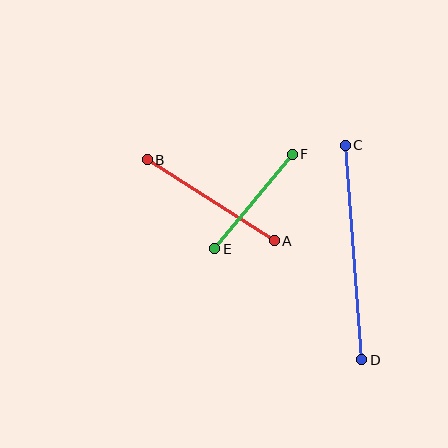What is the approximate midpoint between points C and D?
The midpoint is at approximately (353, 252) pixels.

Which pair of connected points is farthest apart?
Points C and D are farthest apart.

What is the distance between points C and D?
The distance is approximately 215 pixels.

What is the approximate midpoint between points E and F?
The midpoint is at approximately (253, 201) pixels.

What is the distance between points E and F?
The distance is approximately 122 pixels.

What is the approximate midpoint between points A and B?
The midpoint is at approximately (211, 200) pixels.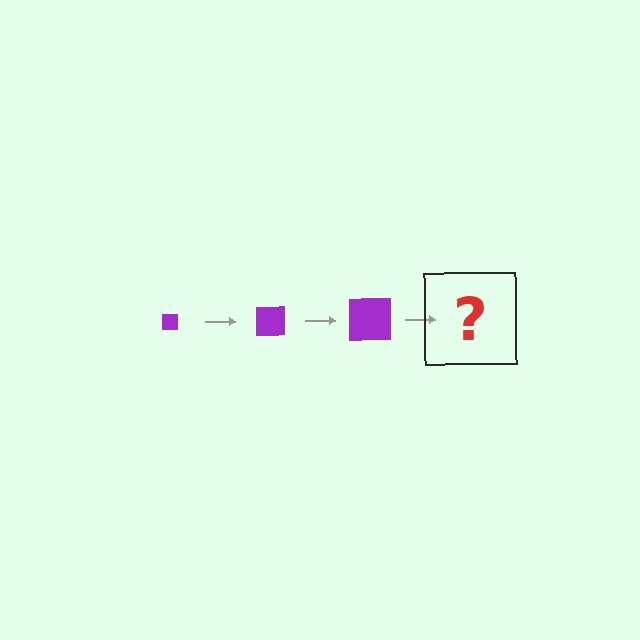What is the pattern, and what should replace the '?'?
The pattern is that the square gets progressively larger each step. The '?' should be a purple square, larger than the previous one.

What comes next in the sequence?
The next element should be a purple square, larger than the previous one.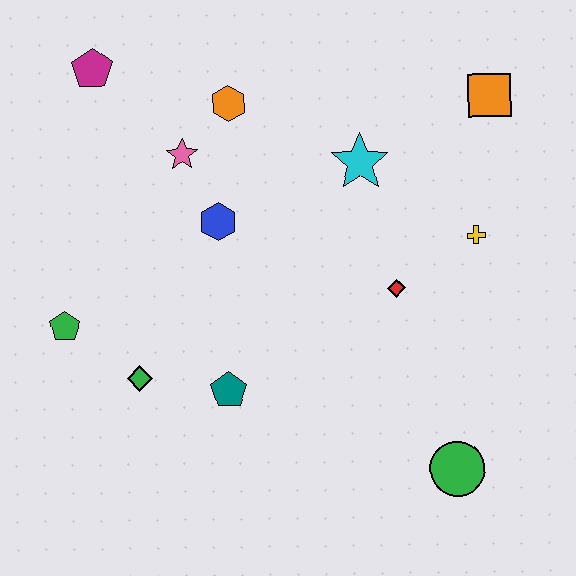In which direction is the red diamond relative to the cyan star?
The red diamond is below the cyan star.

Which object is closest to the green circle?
The red diamond is closest to the green circle.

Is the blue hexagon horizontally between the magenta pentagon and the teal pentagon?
Yes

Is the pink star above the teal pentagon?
Yes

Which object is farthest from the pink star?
The green circle is farthest from the pink star.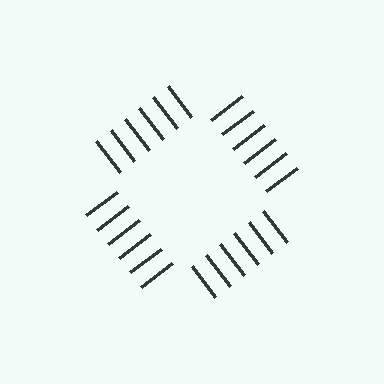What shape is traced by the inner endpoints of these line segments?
An illusory square — the line segments terminate on its edges but no continuous stroke is drawn.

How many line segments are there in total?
24 — 6 along each of the 4 edges.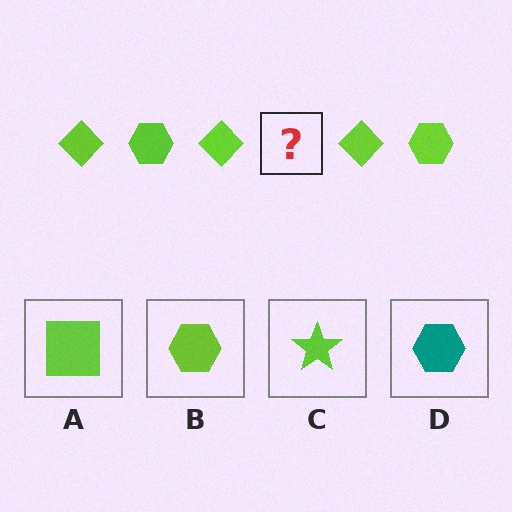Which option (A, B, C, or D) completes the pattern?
B.